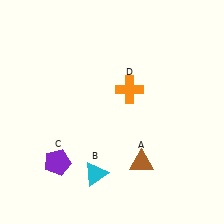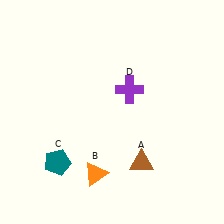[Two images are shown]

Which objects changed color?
B changed from cyan to orange. C changed from purple to teal. D changed from orange to purple.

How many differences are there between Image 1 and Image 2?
There are 3 differences between the two images.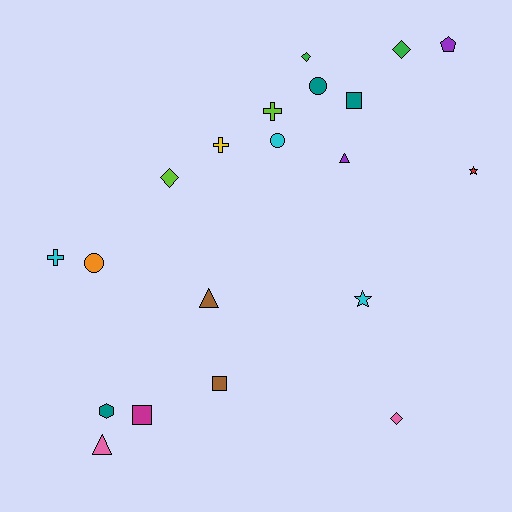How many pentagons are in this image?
There is 1 pentagon.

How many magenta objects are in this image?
There is 1 magenta object.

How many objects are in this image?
There are 20 objects.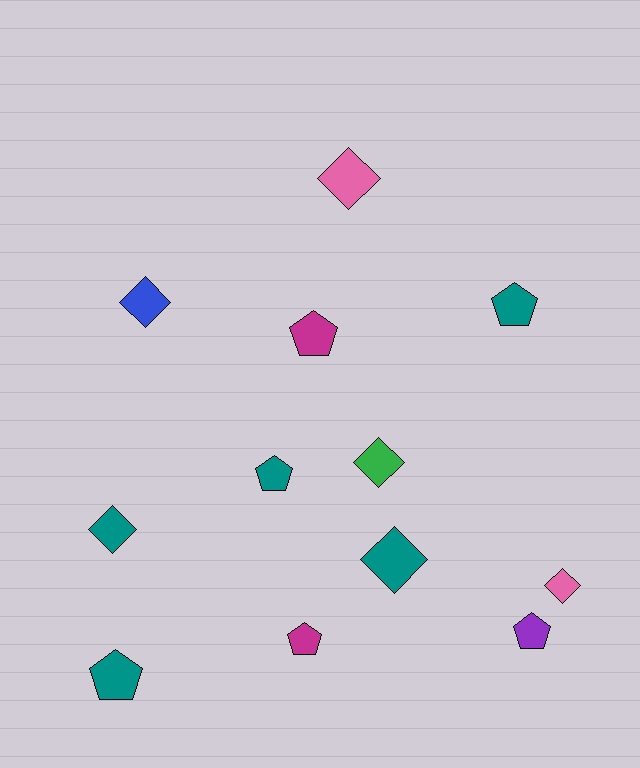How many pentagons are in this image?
There are 6 pentagons.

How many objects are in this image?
There are 12 objects.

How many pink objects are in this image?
There are 2 pink objects.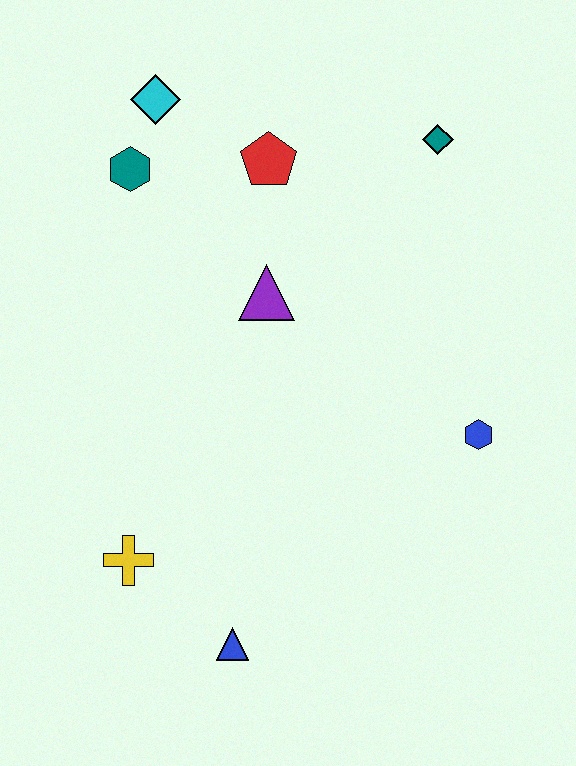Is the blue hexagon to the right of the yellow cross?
Yes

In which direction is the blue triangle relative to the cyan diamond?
The blue triangle is below the cyan diamond.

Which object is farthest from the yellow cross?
The teal diamond is farthest from the yellow cross.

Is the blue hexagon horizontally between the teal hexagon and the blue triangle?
No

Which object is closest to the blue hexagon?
The purple triangle is closest to the blue hexagon.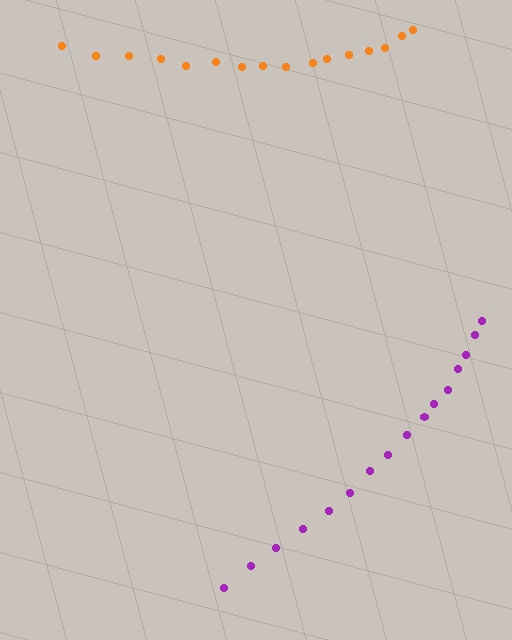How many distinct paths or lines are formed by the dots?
There are 2 distinct paths.